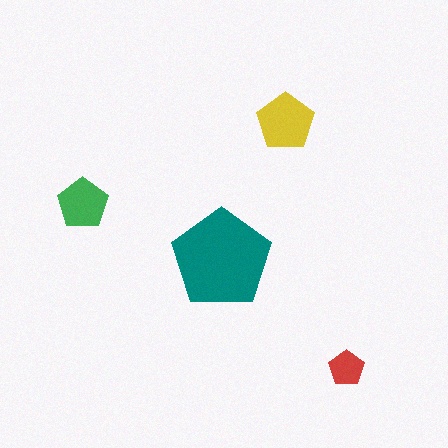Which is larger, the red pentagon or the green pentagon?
The green one.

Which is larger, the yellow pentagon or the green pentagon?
The yellow one.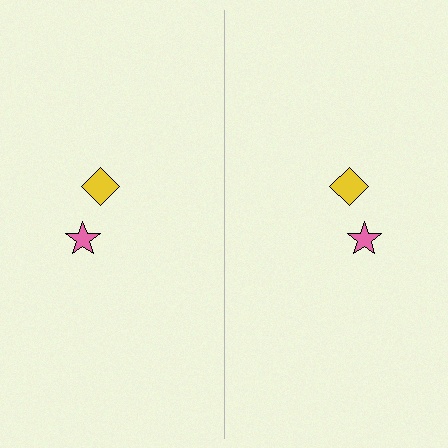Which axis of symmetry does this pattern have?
The pattern has a vertical axis of symmetry running through the center of the image.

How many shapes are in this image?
There are 4 shapes in this image.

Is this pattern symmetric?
Yes, this pattern has bilateral (reflection) symmetry.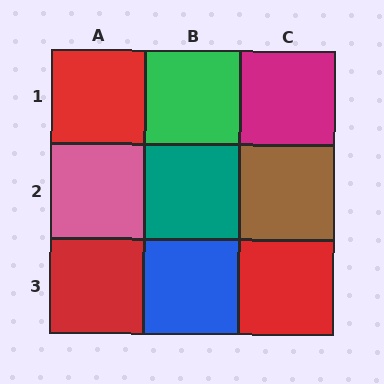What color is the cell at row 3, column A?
Red.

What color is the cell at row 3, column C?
Red.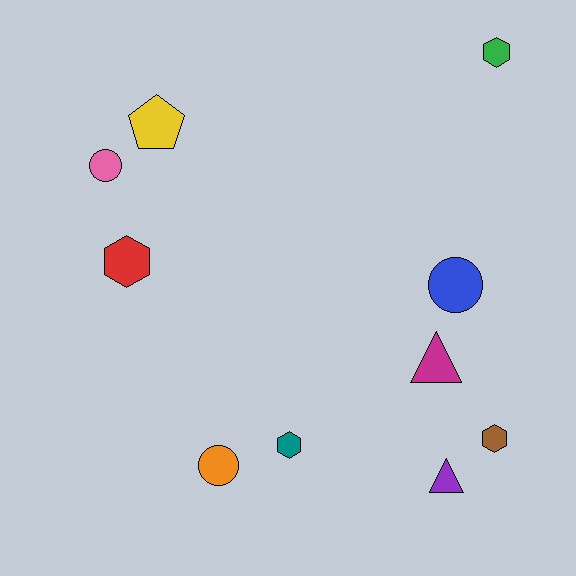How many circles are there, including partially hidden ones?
There are 3 circles.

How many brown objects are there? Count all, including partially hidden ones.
There is 1 brown object.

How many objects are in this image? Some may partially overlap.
There are 10 objects.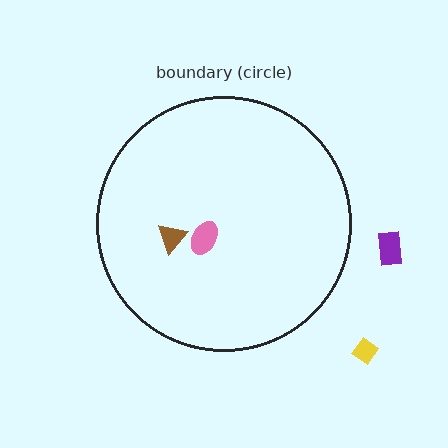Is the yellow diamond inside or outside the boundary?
Outside.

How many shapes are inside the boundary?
2 inside, 2 outside.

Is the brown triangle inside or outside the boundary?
Inside.